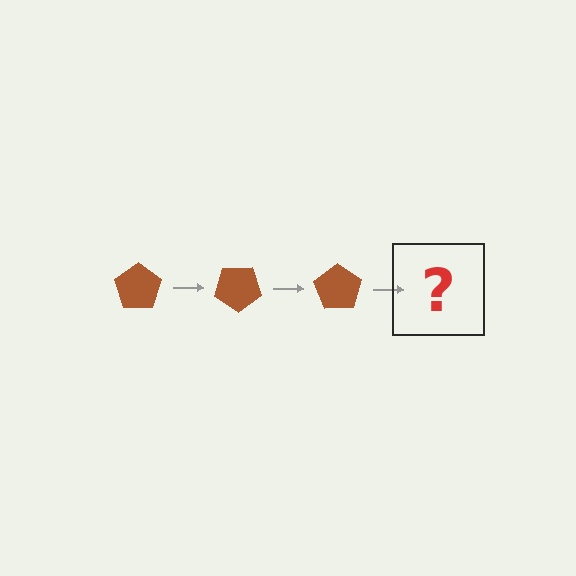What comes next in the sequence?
The next element should be a brown pentagon rotated 105 degrees.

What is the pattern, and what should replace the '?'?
The pattern is that the pentagon rotates 35 degrees each step. The '?' should be a brown pentagon rotated 105 degrees.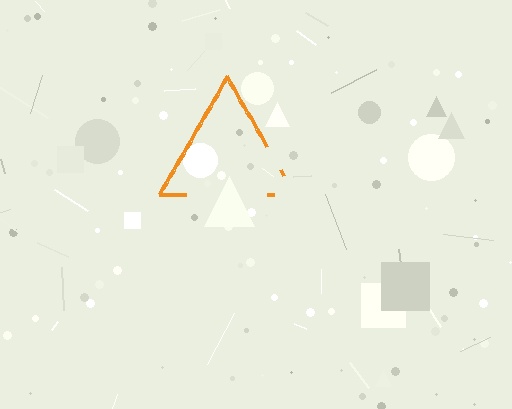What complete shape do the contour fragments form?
The contour fragments form a triangle.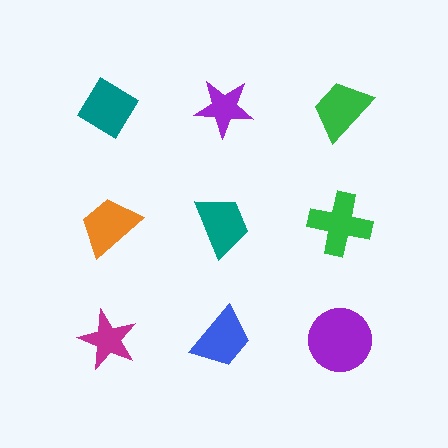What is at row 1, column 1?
A teal diamond.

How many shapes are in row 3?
3 shapes.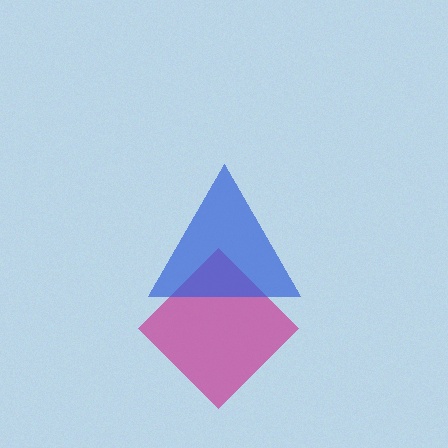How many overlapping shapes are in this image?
There are 2 overlapping shapes in the image.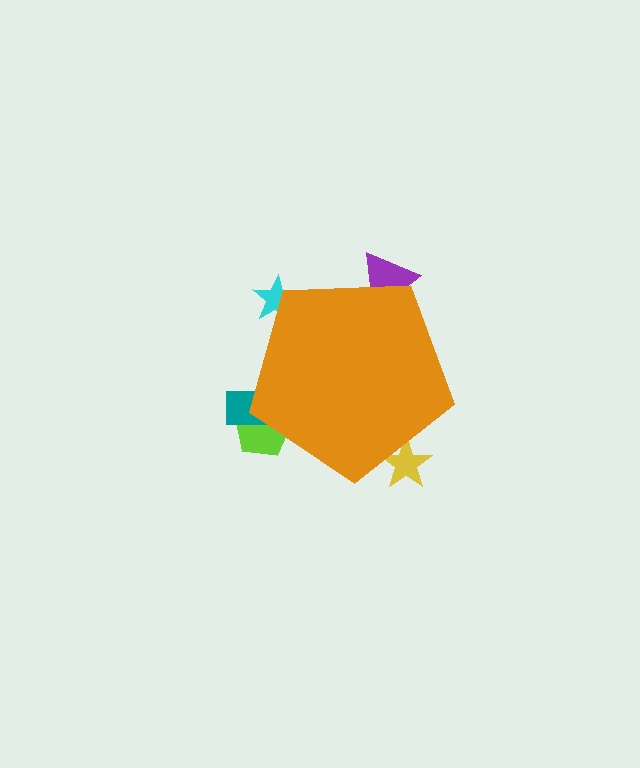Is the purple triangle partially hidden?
Yes, the purple triangle is partially hidden behind the orange pentagon.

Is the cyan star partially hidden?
Yes, the cyan star is partially hidden behind the orange pentagon.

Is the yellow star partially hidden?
Yes, the yellow star is partially hidden behind the orange pentagon.